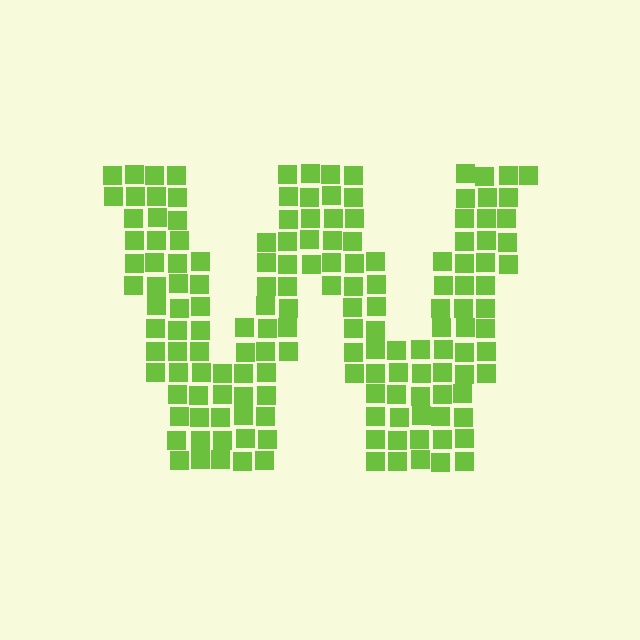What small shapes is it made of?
It is made of small squares.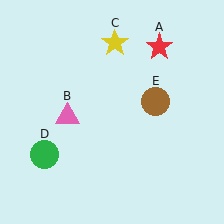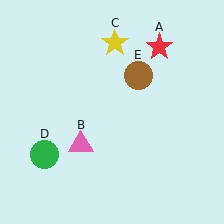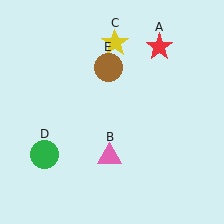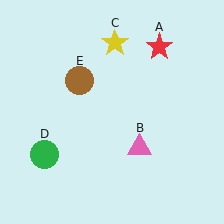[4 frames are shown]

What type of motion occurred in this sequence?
The pink triangle (object B), brown circle (object E) rotated counterclockwise around the center of the scene.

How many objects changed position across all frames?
2 objects changed position: pink triangle (object B), brown circle (object E).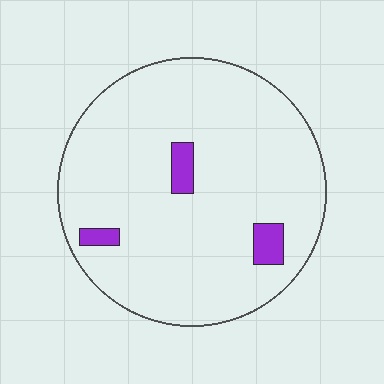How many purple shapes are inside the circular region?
3.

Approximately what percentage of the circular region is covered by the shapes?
Approximately 5%.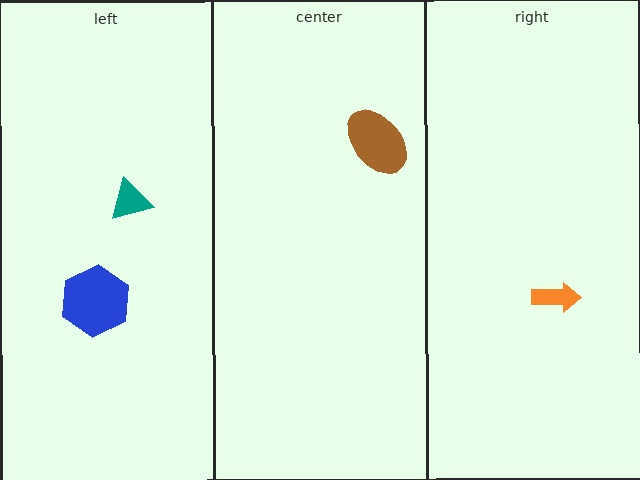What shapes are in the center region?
The brown ellipse.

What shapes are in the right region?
The orange arrow.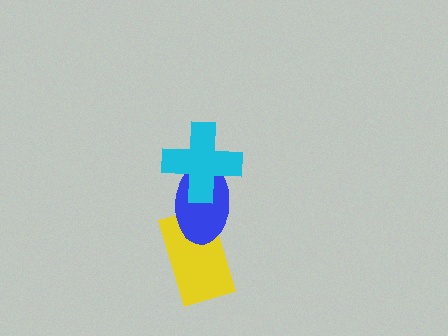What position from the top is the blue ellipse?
The blue ellipse is 2nd from the top.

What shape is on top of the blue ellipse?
The cyan cross is on top of the blue ellipse.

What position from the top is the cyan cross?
The cyan cross is 1st from the top.